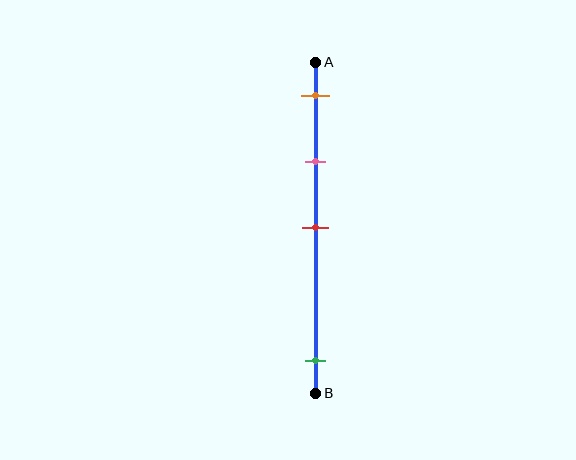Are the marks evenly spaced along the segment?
No, the marks are not evenly spaced.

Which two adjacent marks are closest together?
The orange and pink marks are the closest adjacent pair.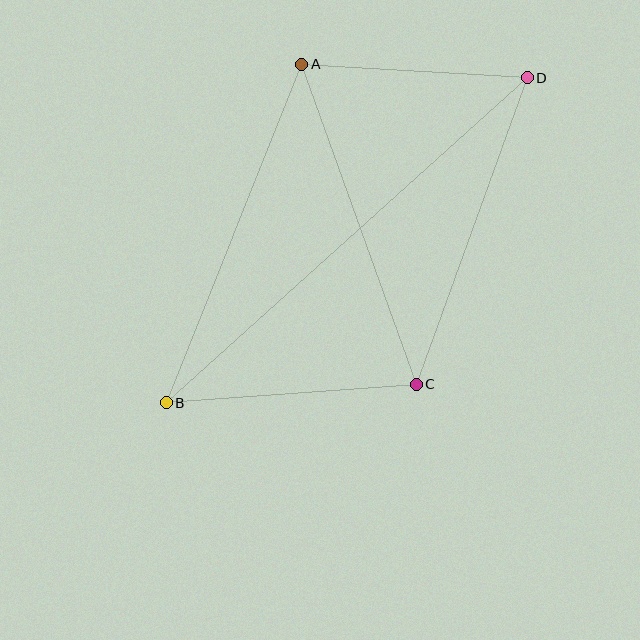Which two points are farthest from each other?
Points B and D are farthest from each other.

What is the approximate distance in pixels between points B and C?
The distance between B and C is approximately 251 pixels.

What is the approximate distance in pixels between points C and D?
The distance between C and D is approximately 326 pixels.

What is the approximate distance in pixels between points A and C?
The distance between A and C is approximately 340 pixels.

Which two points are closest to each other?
Points A and D are closest to each other.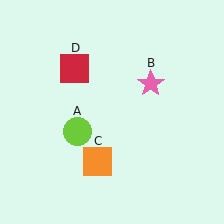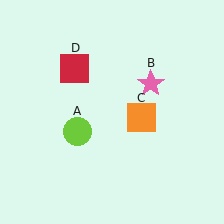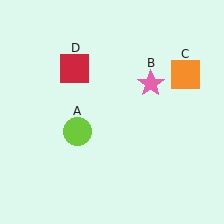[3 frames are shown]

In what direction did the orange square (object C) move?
The orange square (object C) moved up and to the right.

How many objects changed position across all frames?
1 object changed position: orange square (object C).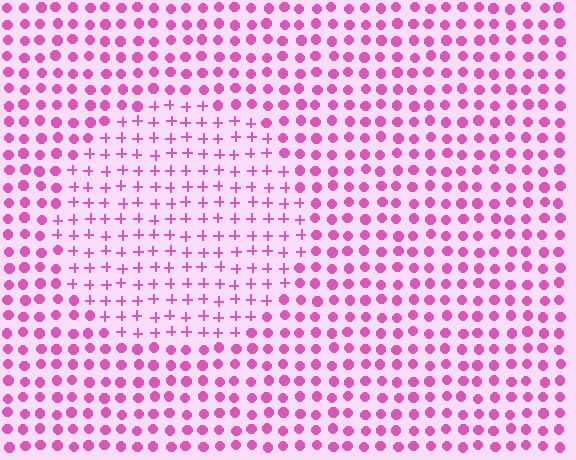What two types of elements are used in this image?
The image uses plus signs inside the circle region and circles outside it.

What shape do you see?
I see a circle.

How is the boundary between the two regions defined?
The boundary is defined by a change in element shape: plus signs inside vs. circles outside. All elements share the same color and spacing.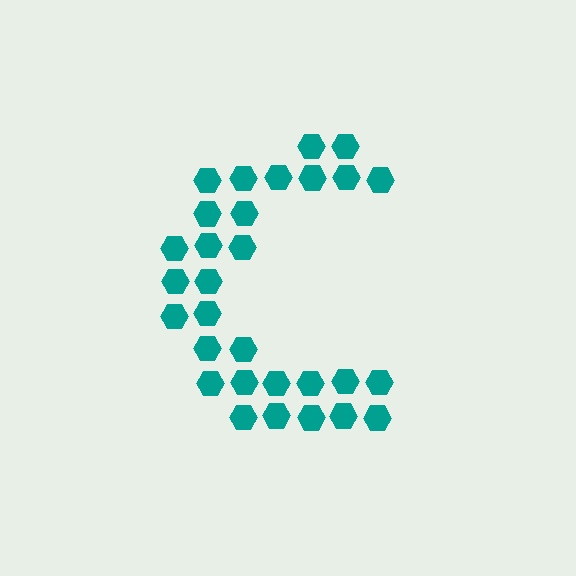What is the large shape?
The large shape is the letter C.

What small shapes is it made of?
It is made of small hexagons.